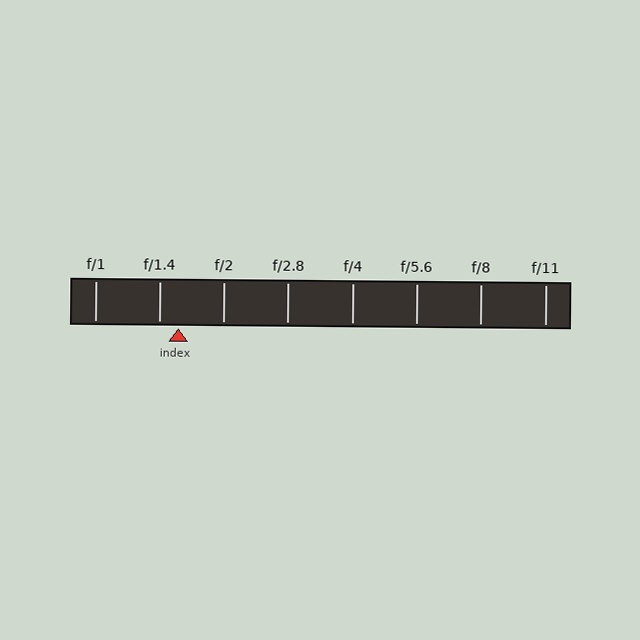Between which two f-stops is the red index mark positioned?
The index mark is between f/1.4 and f/2.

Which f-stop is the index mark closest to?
The index mark is closest to f/1.4.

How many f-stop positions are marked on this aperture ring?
There are 8 f-stop positions marked.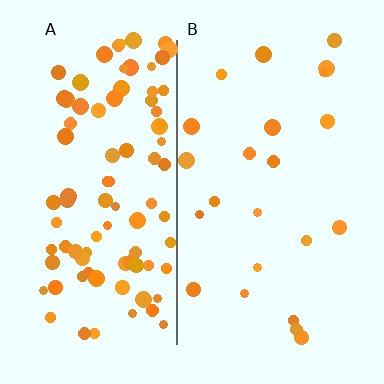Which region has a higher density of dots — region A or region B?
A (the left).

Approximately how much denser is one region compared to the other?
Approximately 4.0× — region A over region B.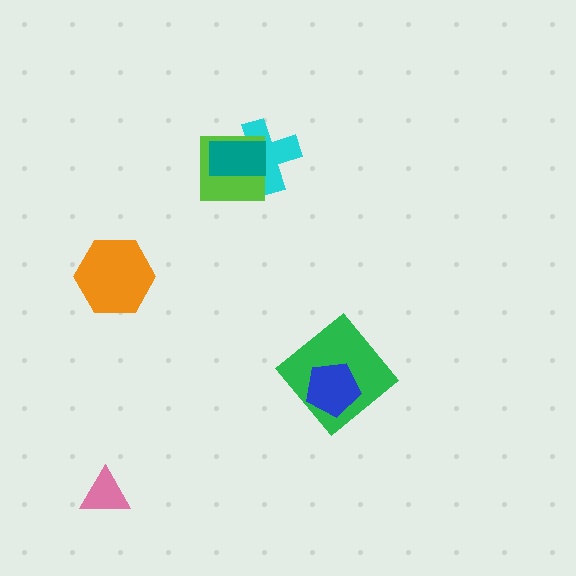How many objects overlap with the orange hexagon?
0 objects overlap with the orange hexagon.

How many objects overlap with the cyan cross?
2 objects overlap with the cyan cross.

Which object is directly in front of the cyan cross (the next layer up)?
The lime square is directly in front of the cyan cross.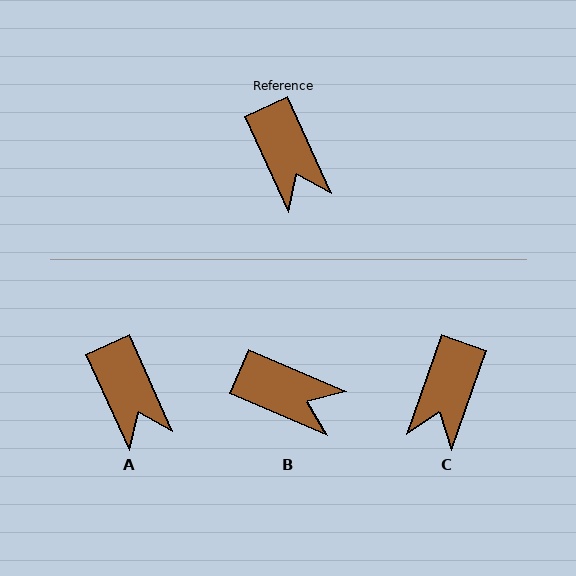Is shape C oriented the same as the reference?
No, it is off by about 44 degrees.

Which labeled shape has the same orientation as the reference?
A.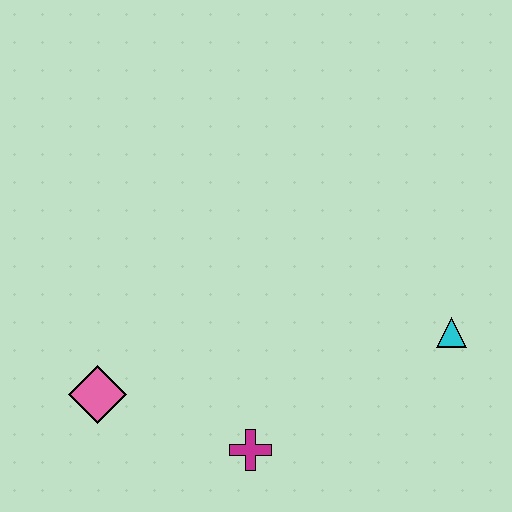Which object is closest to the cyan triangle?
The magenta cross is closest to the cyan triangle.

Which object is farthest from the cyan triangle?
The pink diamond is farthest from the cyan triangle.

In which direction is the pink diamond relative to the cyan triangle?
The pink diamond is to the left of the cyan triangle.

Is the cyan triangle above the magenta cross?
Yes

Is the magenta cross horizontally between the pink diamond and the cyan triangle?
Yes